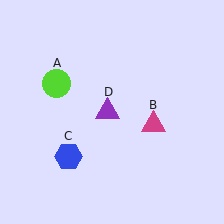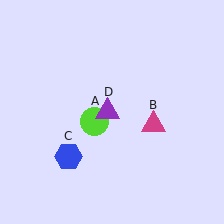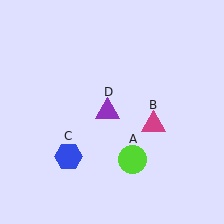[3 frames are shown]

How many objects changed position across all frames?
1 object changed position: lime circle (object A).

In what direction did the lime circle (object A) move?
The lime circle (object A) moved down and to the right.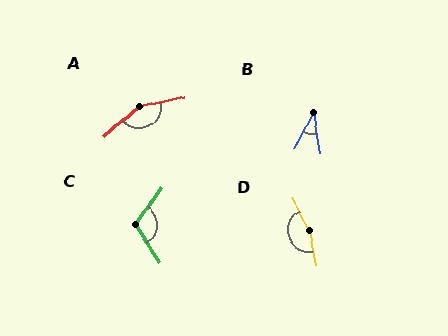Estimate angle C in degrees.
Approximately 112 degrees.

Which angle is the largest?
D, at approximately 163 degrees.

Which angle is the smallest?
B, at approximately 36 degrees.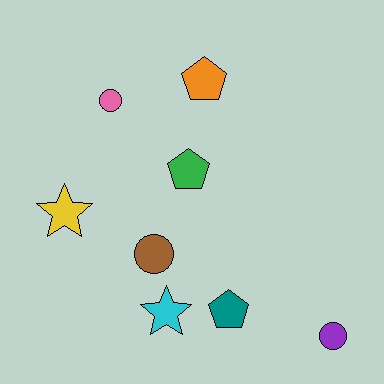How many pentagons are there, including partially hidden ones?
There are 3 pentagons.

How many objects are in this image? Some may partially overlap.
There are 8 objects.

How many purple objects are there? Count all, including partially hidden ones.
There is 1 purple object.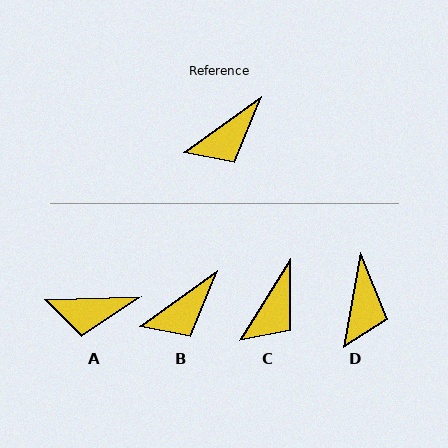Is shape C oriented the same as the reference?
No, it is off by about 22 degrees.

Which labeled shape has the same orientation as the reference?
B.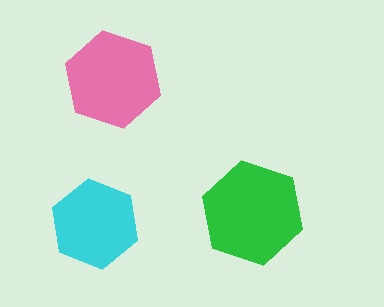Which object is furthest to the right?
The green hexagon is rightmost.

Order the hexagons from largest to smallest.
the green one, the pink one, the cyan one.